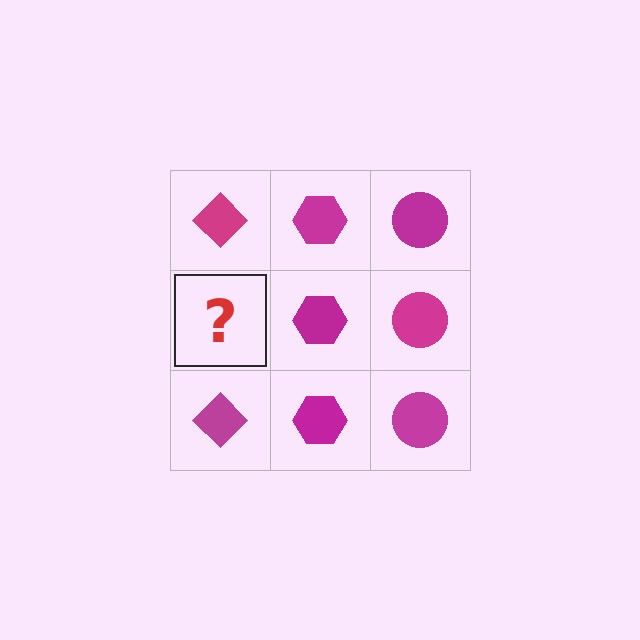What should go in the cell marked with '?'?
The missing cell should contain a magenta diamond.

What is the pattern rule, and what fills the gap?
The rule is that each column has a consistent shape. The gap should be filled with a magenta diamond.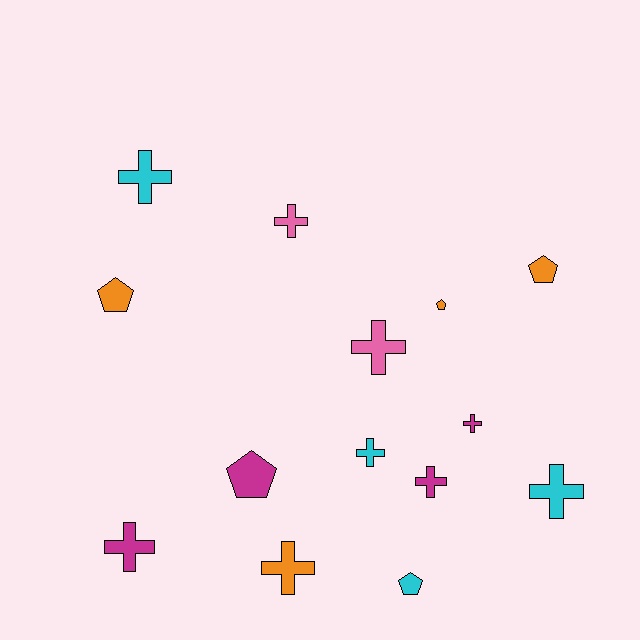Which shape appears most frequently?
Cross, with 9 objects.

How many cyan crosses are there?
There are 3 cyan crosses.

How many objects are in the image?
There are 14 objects.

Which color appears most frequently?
Orange, with 4 objects.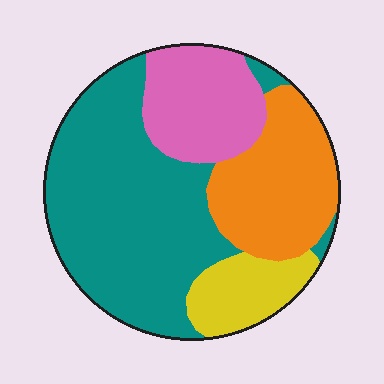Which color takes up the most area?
Teal, at roughly 50%.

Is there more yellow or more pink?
Pink.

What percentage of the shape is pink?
Pink covers 18% of the shape.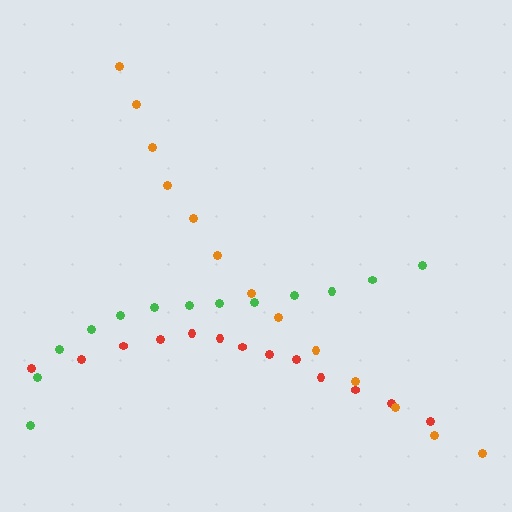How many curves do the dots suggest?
There are 3 distinct paths.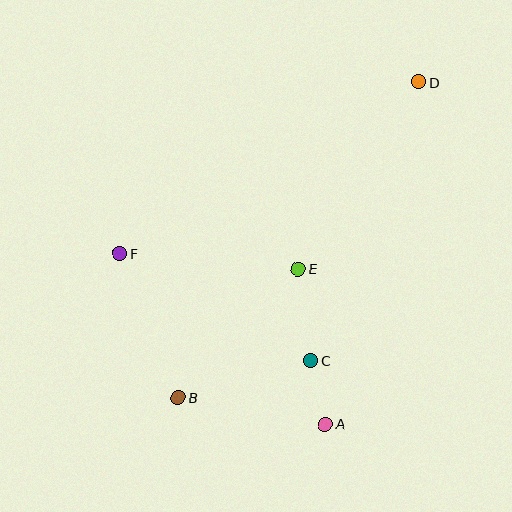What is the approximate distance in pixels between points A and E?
The distance between A and E is approximately 157 pixels.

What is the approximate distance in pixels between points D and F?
The distance between D and F is approximately 345 pixels.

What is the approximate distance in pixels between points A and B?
The distance between A and B is approximately 149 pixels.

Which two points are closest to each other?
Points A and C are closest to each other.